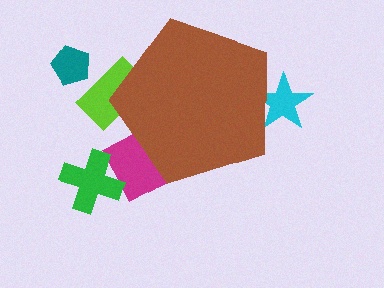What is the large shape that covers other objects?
A brown pentagon.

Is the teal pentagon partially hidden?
No, the teal pentagon is fully visible.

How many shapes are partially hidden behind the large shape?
3 shapes are partially hidden.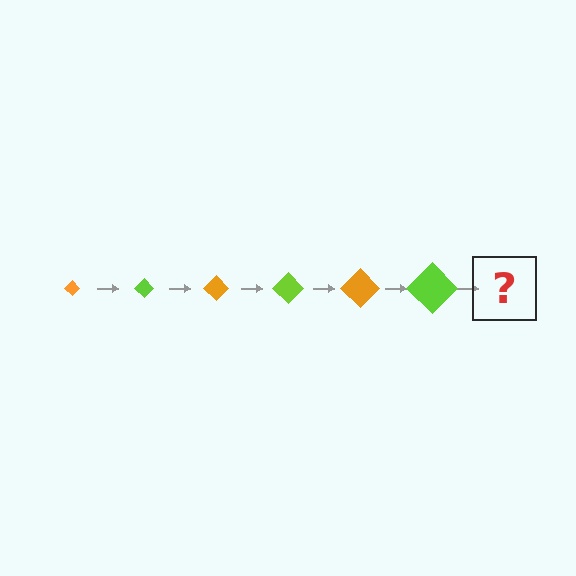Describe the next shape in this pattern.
It should be an orange diamond, larger than the previous one.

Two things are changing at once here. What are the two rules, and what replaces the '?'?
The two rules are that the diamond grows larger each step and the color cycles through orange and lime. The '?' should be an orange diamond, larger than the previous one.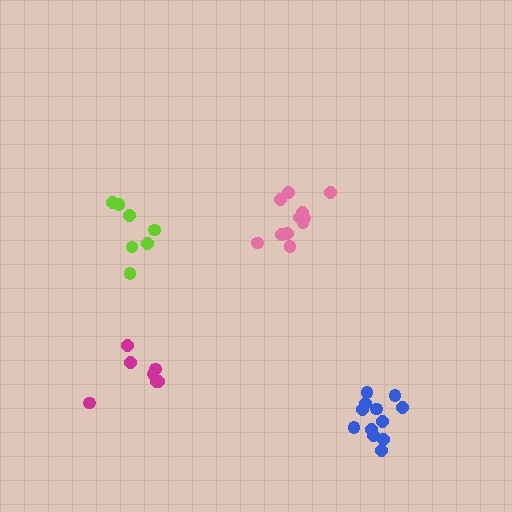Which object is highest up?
The pink cluster is topmost.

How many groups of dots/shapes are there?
There are 4 groups.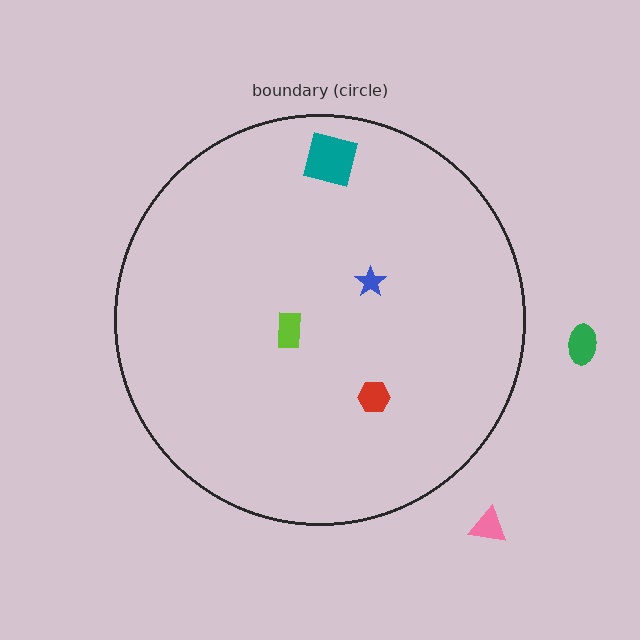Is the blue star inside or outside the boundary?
Inside.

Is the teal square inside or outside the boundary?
Inside.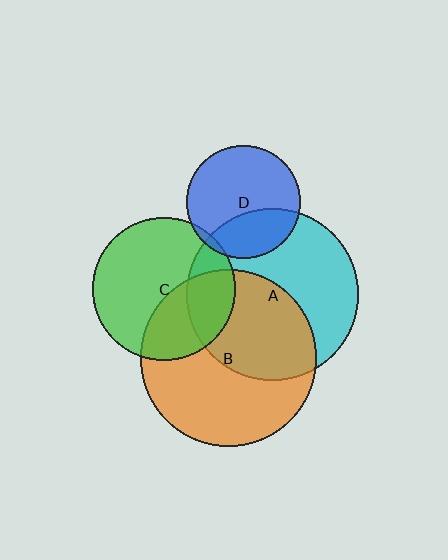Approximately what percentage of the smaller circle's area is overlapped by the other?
Approximately 30%.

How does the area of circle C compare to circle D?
Approximately 1.6 times.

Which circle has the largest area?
Circle B (orange).